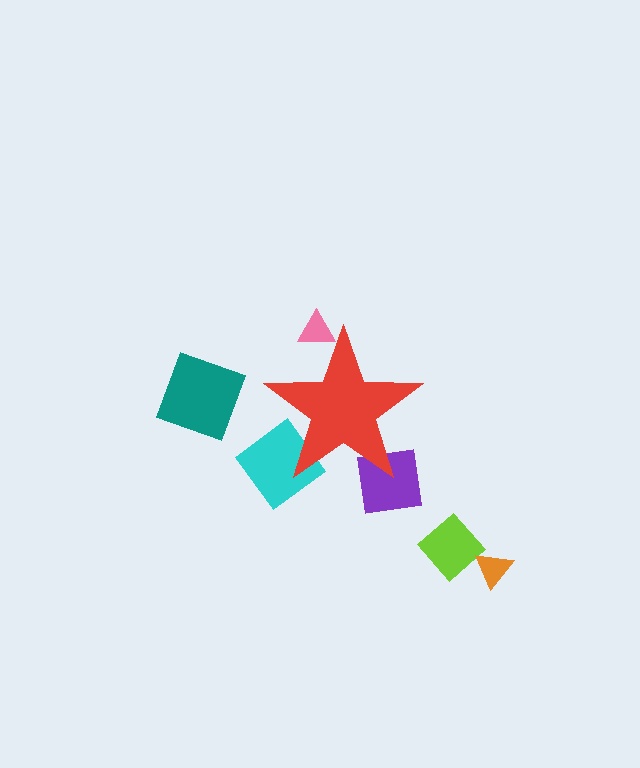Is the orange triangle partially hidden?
No, the orange triangle is fully visible.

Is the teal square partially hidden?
No, the teal square is fully visible.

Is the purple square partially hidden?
Yes, the purple square is partially hidden behind the red star.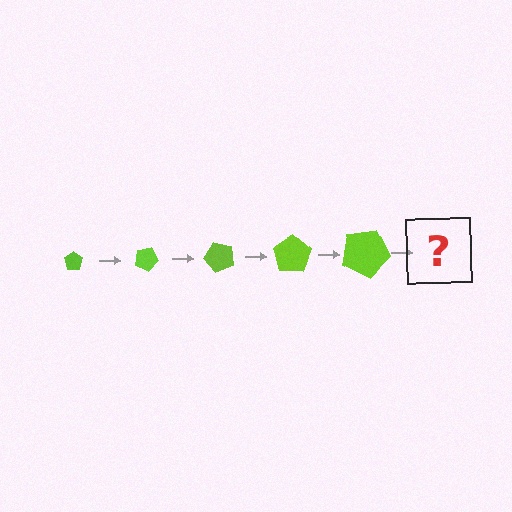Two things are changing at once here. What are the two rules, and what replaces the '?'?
The two rules are that the pentagon grows larger each step and it rotates 25 degrees each step. The '?' should be a pentagon, larger than the previous one and rotated 125 degrees from the start.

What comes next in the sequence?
The next element should be a pentagon, larger than the previous one and rotated 125 degrees from the start.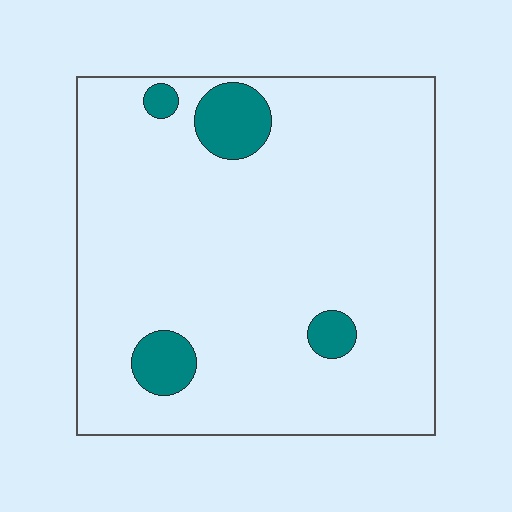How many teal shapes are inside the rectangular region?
4.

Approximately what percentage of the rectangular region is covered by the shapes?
Approximately 10%.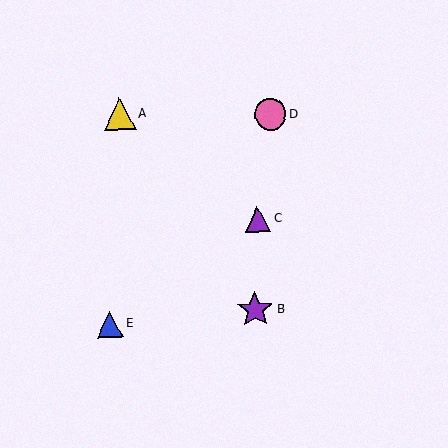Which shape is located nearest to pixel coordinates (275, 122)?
The pink circle (labeled D) at (270, 115) is nearest to that location.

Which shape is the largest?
The purple star (labeled B) is the largest.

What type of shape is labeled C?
Shape C is a purple triangle.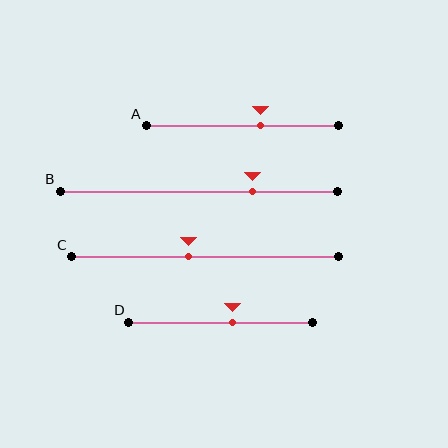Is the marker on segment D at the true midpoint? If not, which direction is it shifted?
No, the marker on segment D is shifted to the right by about 7% of the segment length.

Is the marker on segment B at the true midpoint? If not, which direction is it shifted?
No, the marker on segment B is shifted to the right by about 19% of the segment length.